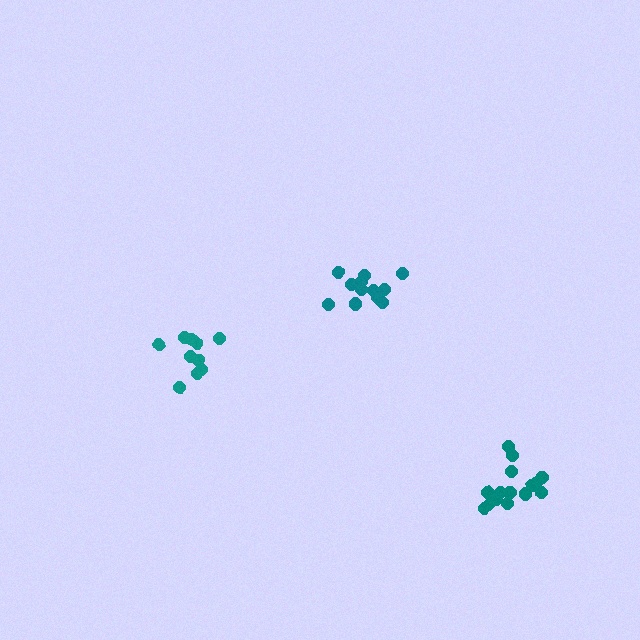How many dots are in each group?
Group 1: 11 dots, Group 2: 12 dots, Group 3: 15 dots (38 total).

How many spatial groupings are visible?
There are 3 spatial groupings.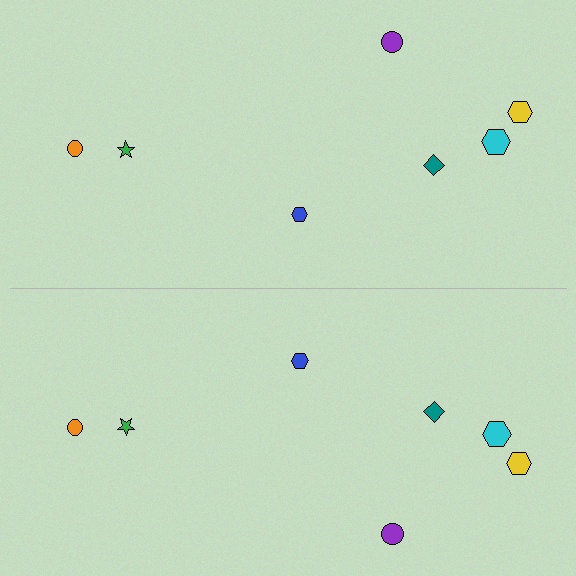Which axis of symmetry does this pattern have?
The pattern has a horizontal axis of symmetry running through the center of the image.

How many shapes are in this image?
There are 14 shapes in this image.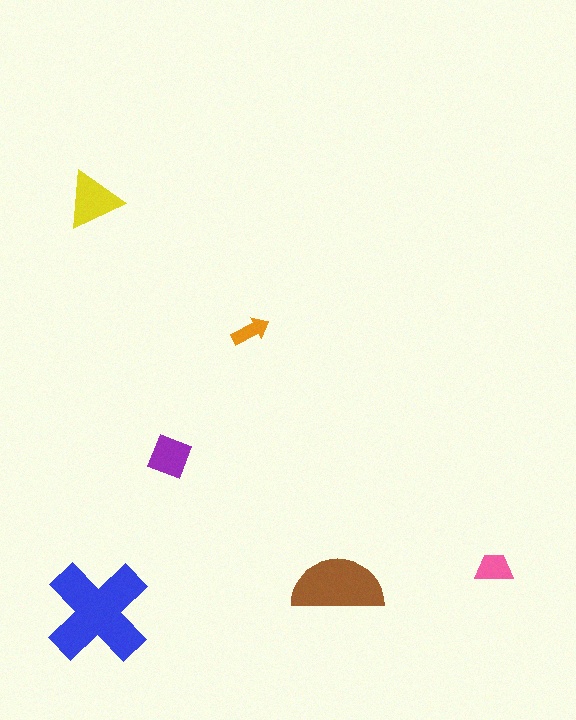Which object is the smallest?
The orange arrow.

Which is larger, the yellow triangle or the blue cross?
The blue cross.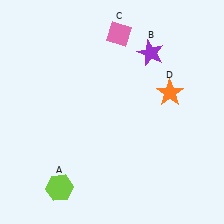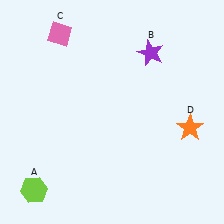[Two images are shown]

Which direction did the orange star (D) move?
The orange star (D) moved down.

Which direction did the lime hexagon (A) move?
The lime hexagon (A) moved left.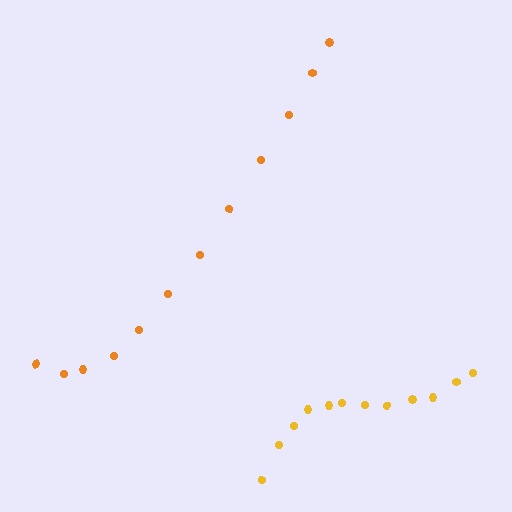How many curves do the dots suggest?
There are 2 distinct paths.